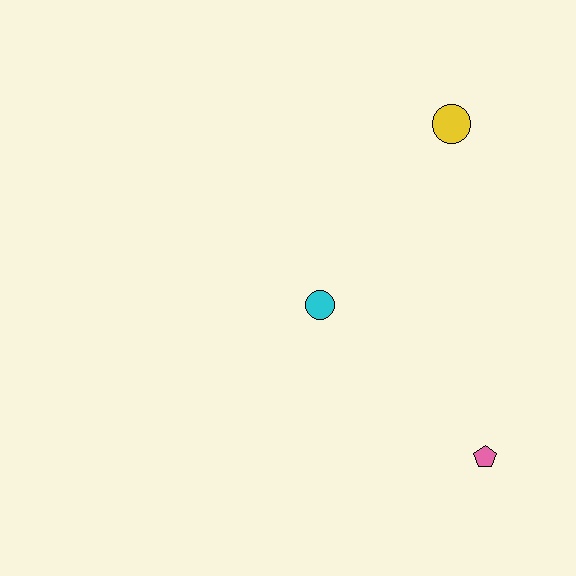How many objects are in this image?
There are 3 objects.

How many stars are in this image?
There are no stars.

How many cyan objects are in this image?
There is 1 cyan object.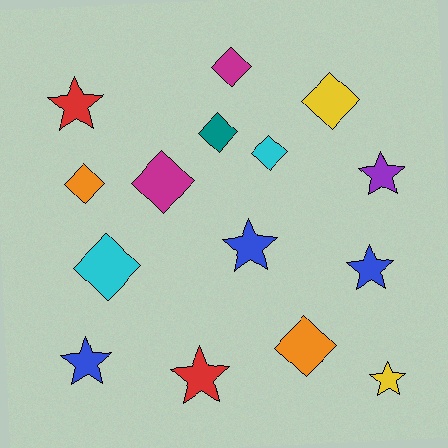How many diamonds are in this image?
There are 8 diamonds.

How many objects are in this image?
There are 15 objects.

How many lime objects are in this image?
There are no lime objects.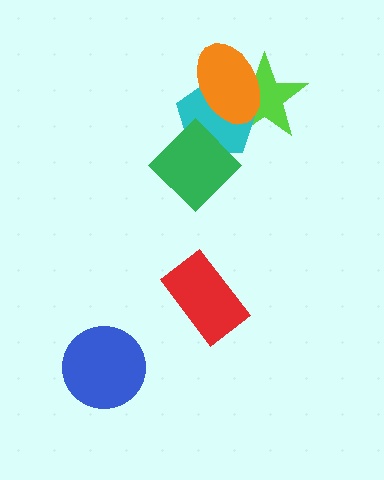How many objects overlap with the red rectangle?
0 objects overlap with the red rectangle.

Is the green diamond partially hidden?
No, no other shape covers it.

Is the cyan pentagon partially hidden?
Yes, it is partially covered by another shape.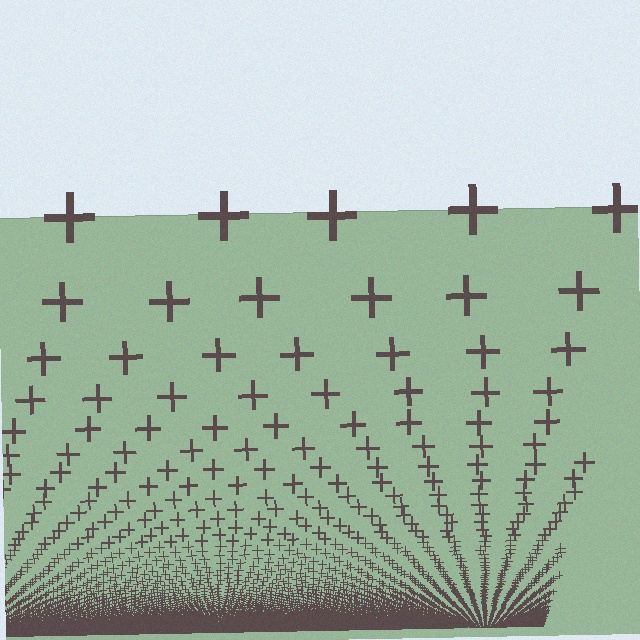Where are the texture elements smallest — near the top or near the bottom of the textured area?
Near the bottom.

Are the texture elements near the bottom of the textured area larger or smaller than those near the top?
Smaller. The gradient is inverted — elements near the bottom are smaller and denser.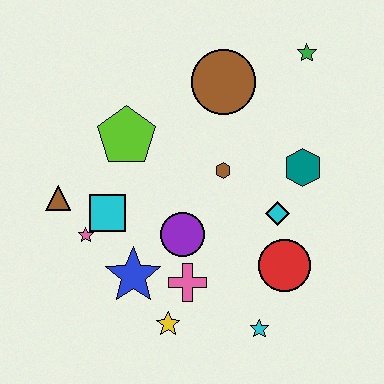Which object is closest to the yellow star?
The pink cross is closest to the yellow star.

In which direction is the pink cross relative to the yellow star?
The pink cross is above the yellow star.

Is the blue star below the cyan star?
No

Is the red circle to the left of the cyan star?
No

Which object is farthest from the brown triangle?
The green star is farthest from the brown triangle.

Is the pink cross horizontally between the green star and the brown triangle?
Yes